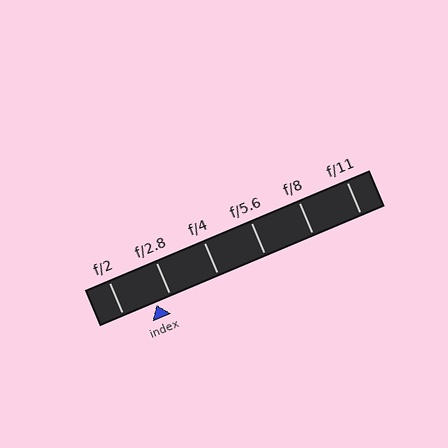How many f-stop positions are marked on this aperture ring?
There are 6 f-stop positions marked.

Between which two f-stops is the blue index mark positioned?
The index mark is between f/2 and f/2.8.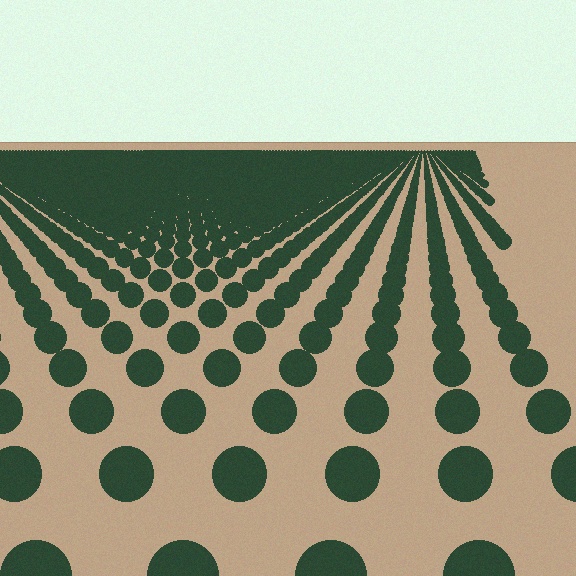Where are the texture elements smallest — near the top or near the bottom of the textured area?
Near the top.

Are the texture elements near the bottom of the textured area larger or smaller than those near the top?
Larger. Near the bottom, elements are closer to the viewer and appear at a bigger on-screen size.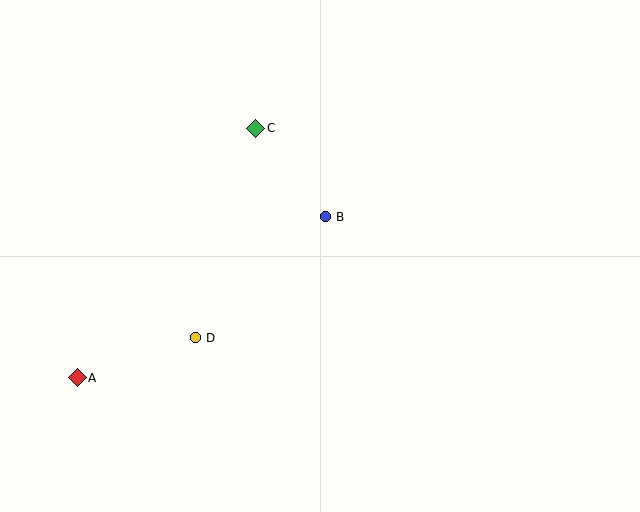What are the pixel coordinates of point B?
Point B is at (325, 217).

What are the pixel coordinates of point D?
Point D is at (195, 338).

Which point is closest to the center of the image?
Point B at (325, 217) is closest to the center.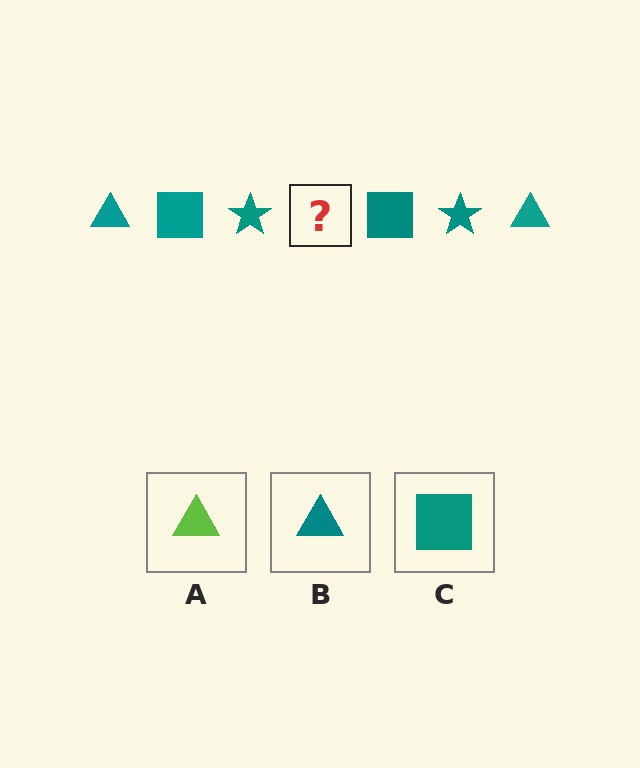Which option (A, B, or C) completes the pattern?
B.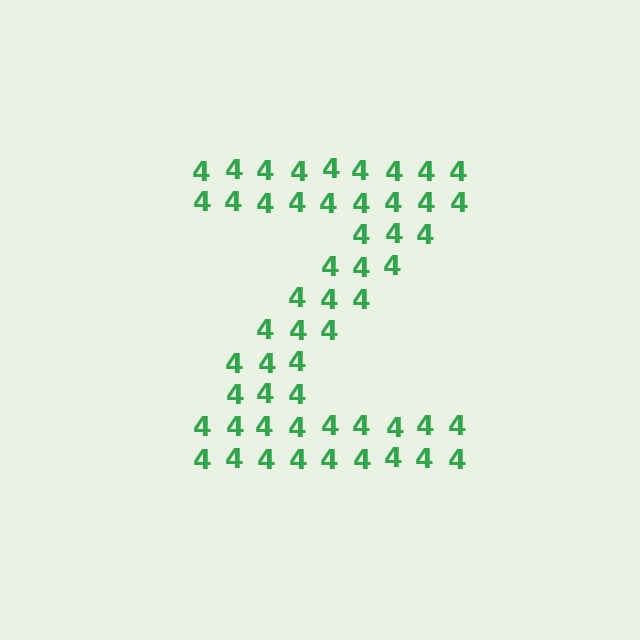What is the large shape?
The large shape is the letter Z.